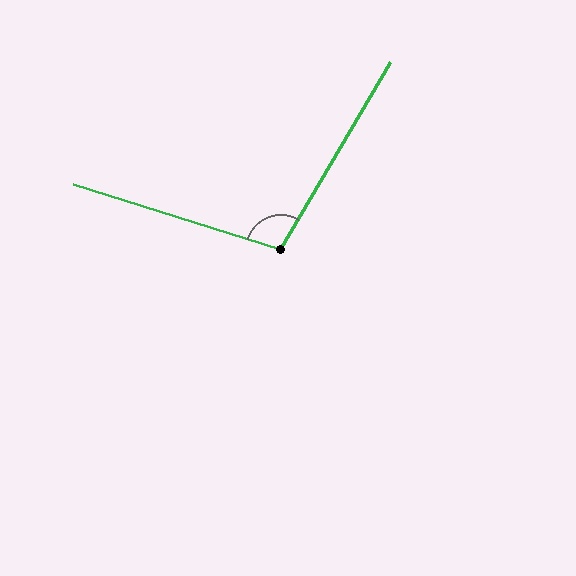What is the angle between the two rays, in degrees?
Approximately 103 degrees.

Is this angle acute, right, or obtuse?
It is obtuse.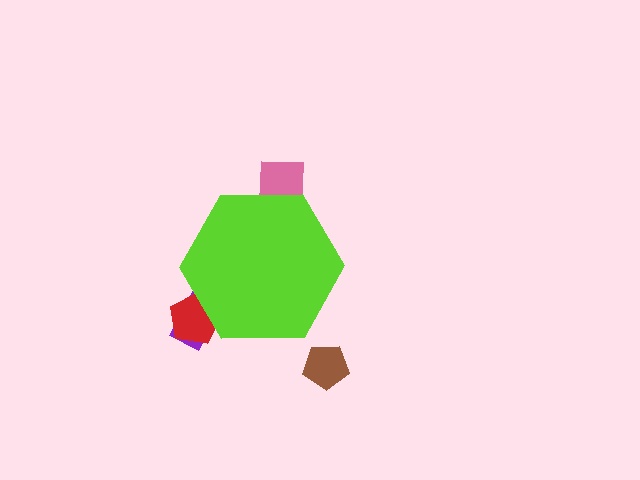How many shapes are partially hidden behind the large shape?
3 shapes are partially hidden.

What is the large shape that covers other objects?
A lime hexagon.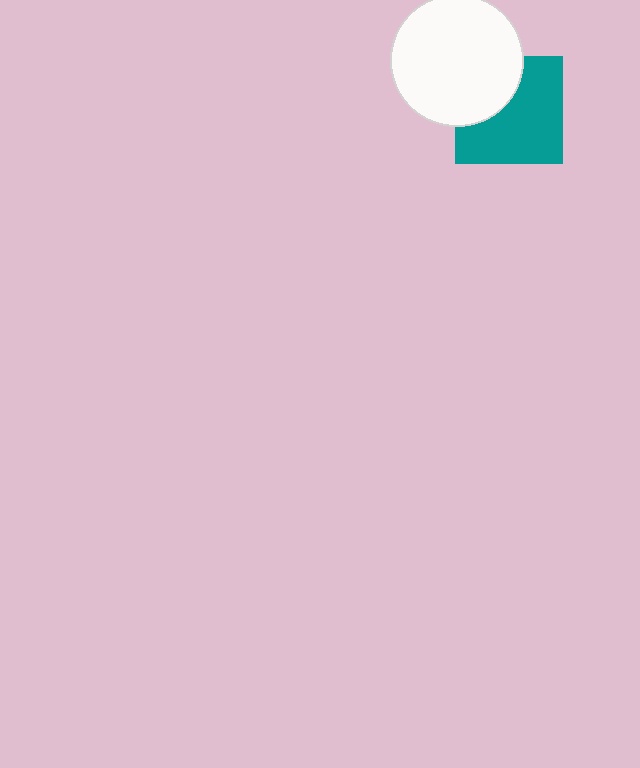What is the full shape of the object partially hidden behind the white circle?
The partially hidden object is a teal square.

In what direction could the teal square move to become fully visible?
The teal square could move toward the lower-right. That would shift it out from behind the white circle entirely.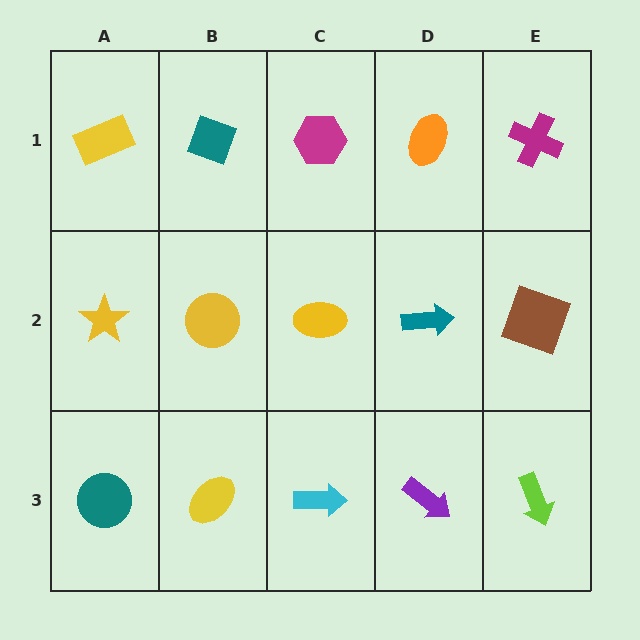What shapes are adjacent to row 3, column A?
A yellow star (row 2, column A), a yellow ellipse (row 3, column B).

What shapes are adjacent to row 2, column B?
A teal diamond (row 1, column B), a yellow ellipse (row 3, column B), a yellow star (row 2, column A), a yellow ellipse (row 2, column C).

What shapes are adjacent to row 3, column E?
A brown square (row 2, column E), a purple arrow (row 3, column D).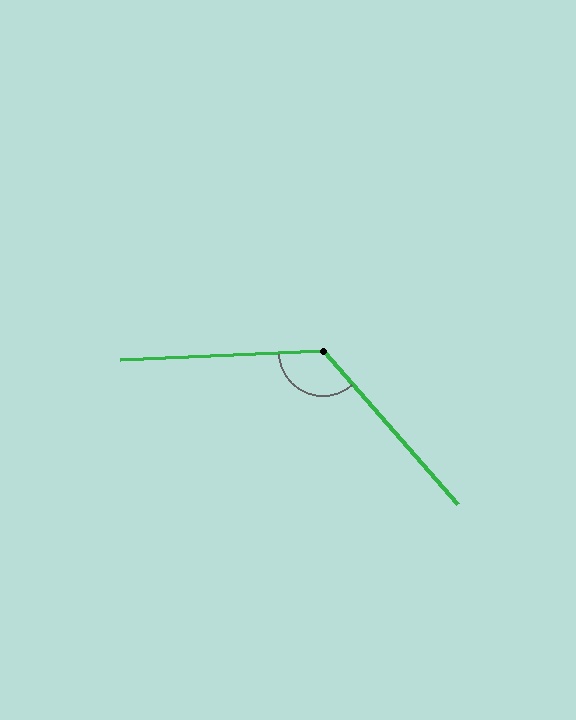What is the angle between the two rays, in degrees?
Approximately 129 degrees.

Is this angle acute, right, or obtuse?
It is obtuse.